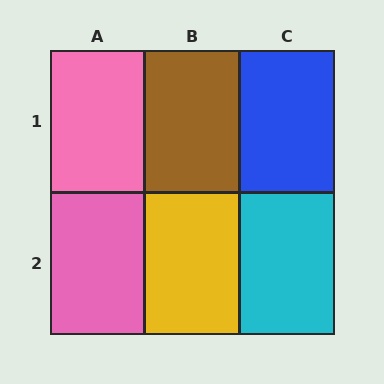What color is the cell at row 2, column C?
Cyan.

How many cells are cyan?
1 cell is cyan.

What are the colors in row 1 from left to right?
Pink, brown, blue.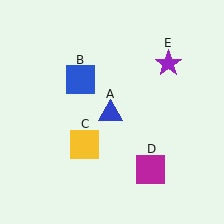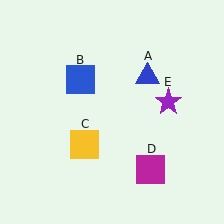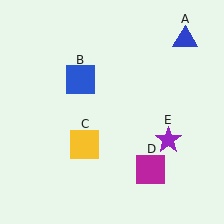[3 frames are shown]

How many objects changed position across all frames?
2 objects changed position: blue triangle (object A), purple star (object E).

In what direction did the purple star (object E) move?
The purple star (object E) moved down.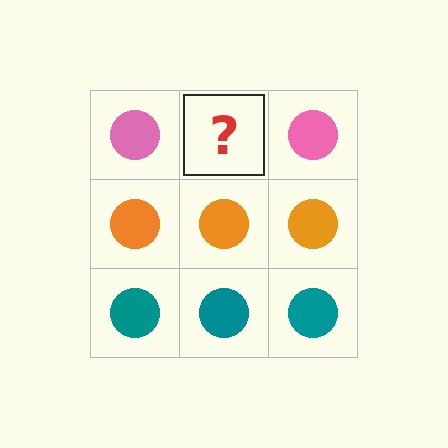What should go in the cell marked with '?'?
The missing cell should contain a pink circle.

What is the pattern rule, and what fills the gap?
The rule is that each row has a consistent color. The gap should be filled with a pink circle.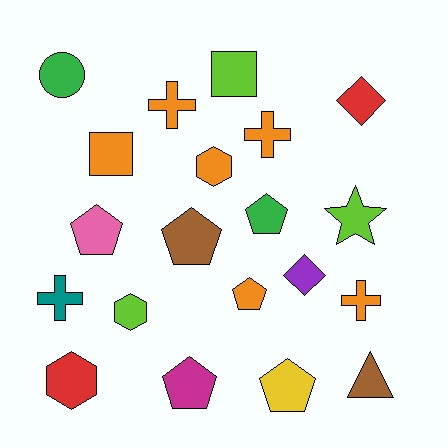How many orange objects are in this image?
There are 6 orange objects.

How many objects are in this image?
There are 20 objects.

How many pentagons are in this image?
There are 6 pentagons.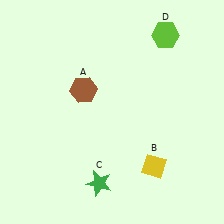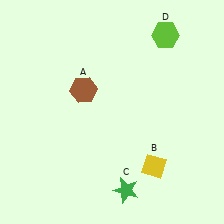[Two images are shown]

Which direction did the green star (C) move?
The green star (C) moved right.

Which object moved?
The green star (C) moved right.